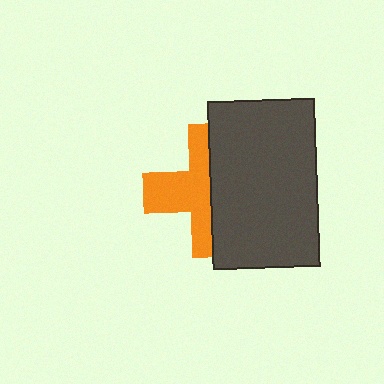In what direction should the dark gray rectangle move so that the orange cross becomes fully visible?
The dark gray rectangle should move right. That is the shortest direction to clear the overlap and leave the orange cross fully visible.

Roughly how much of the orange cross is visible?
About half of it is visible (roughly 49%).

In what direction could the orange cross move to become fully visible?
The orange cross could move left. That would shift it out from behind the dark gray rectangle entirely.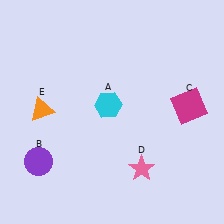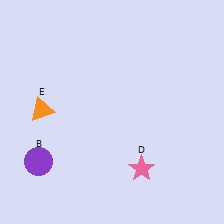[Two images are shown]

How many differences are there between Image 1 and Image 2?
There are 2 differences between the two images.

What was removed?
The cyan hexagon (A), the magenta square (C) were removed in Image 2.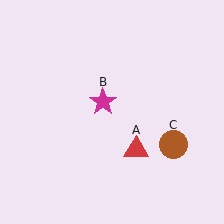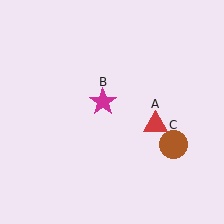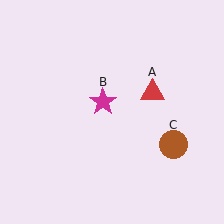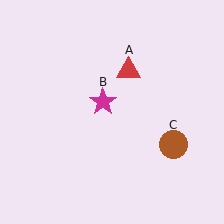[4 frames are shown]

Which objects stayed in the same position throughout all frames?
Magenta star (object B) and brown circle (object C) remained stationary.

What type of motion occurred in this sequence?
The red triangle (object A) rotated counterclockwise around the center of the scene.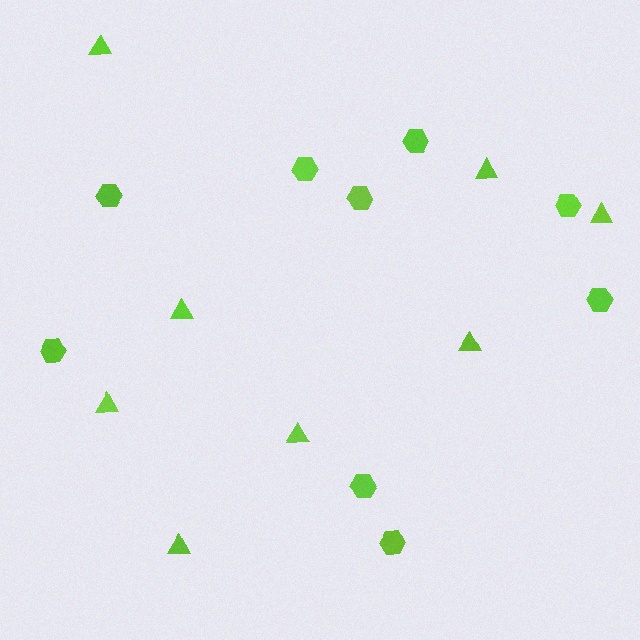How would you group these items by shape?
There are 2 groups: one group of triangles (8) and one group of hexagons (9).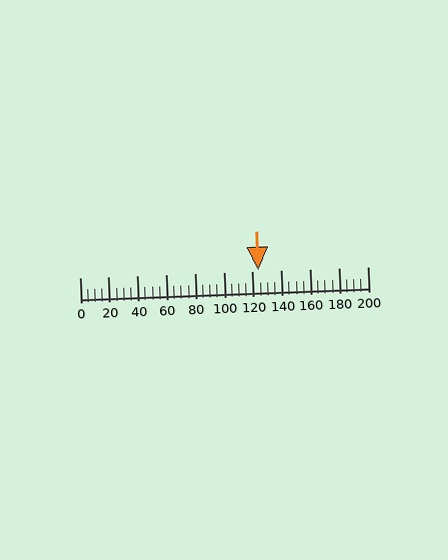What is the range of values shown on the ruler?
The ruler shows values from 0 to 200.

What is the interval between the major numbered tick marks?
The major tick marks are spaced 20 units apart.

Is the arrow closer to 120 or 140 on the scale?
The arrow is closer to 120.